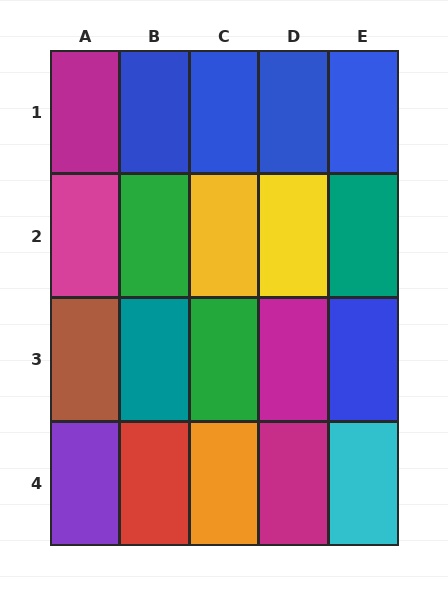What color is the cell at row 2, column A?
Magenta.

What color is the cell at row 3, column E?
Blue.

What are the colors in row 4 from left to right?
Purple, red, orange, magenta, cyan.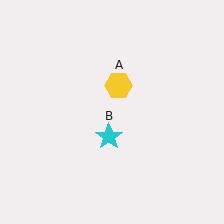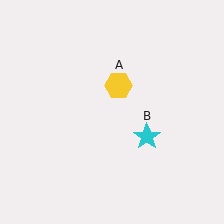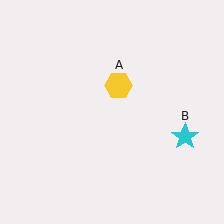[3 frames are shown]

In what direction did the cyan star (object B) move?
The cyan star (object B) moved right.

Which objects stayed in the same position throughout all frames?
Yellow hexagon (object A) remained stationary.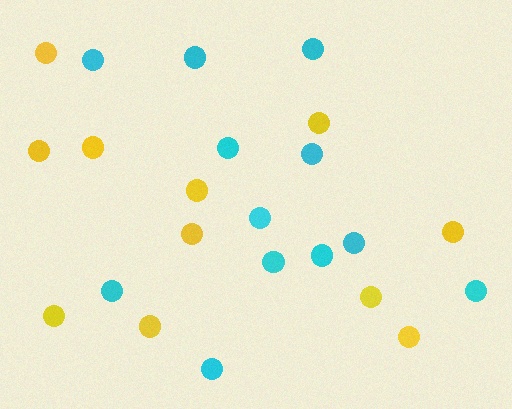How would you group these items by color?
There are 2 groups: one group of cyan circles (12) and one group of yellow circles (11).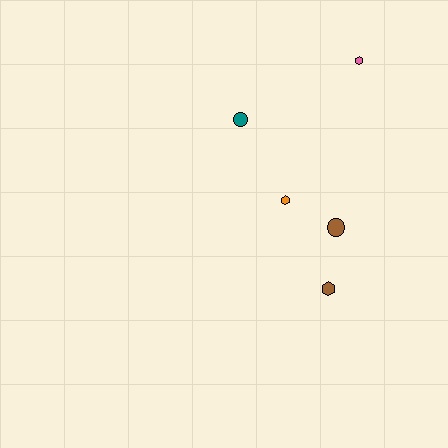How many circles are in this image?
There are 2 circles.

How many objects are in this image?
There are 5 objects.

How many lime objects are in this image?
There are no lime objects.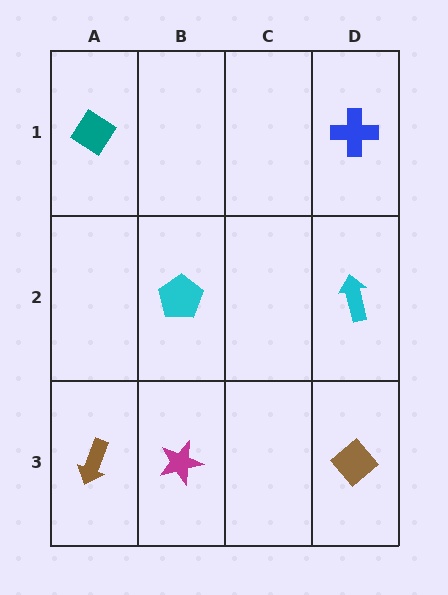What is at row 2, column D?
A cyan arrow.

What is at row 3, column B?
A magenta star.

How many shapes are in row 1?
2 shapes.